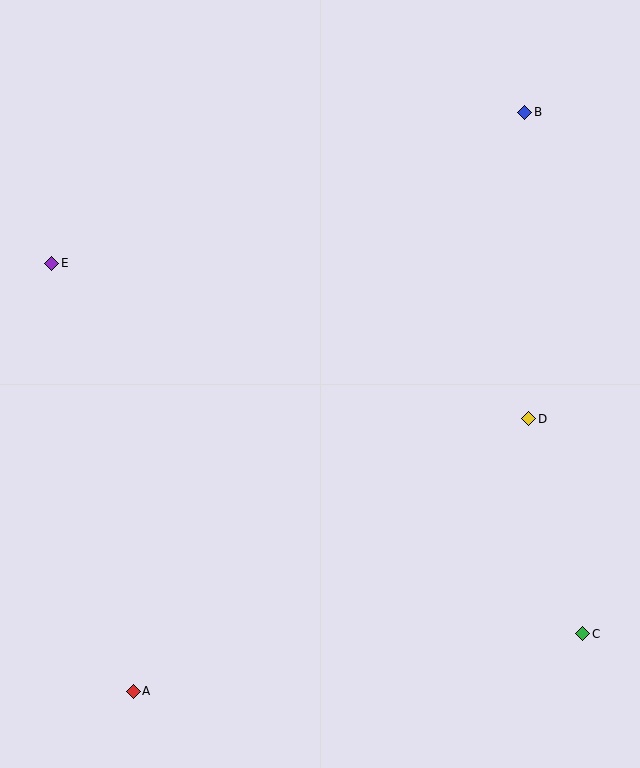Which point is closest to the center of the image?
Point D at (529, 419) is closest to the center.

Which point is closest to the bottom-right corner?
Point C is closest to the bottom-right corner.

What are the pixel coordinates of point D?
Point D is at (529, 419).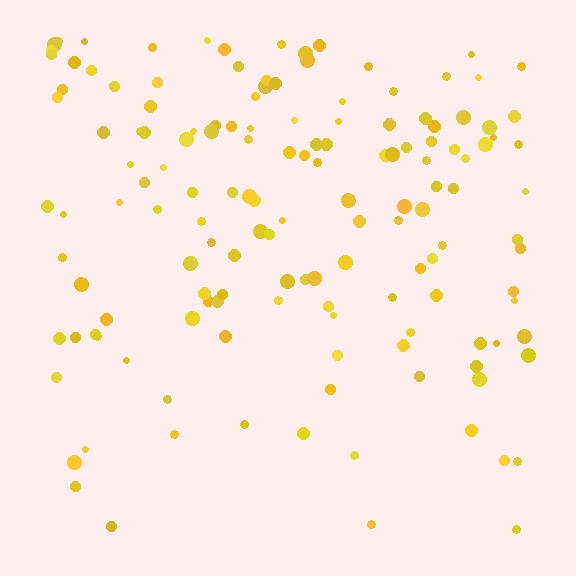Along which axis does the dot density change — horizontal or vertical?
Vertical.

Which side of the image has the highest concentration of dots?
The top.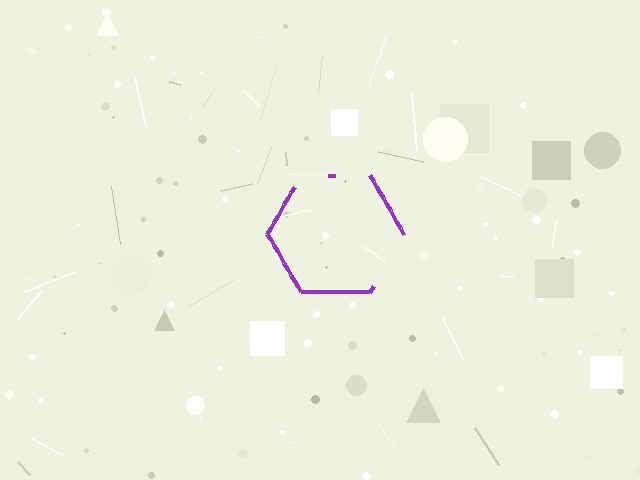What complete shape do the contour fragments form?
The contour fragments form a hexagon.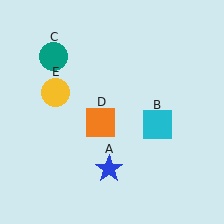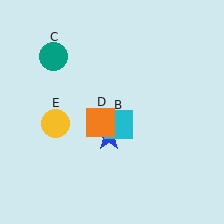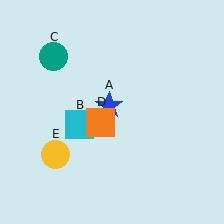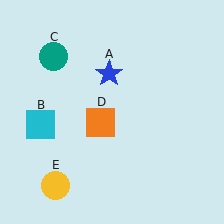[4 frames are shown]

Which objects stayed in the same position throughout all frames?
Teal circle (object C) and orange square (object D) remained stationary.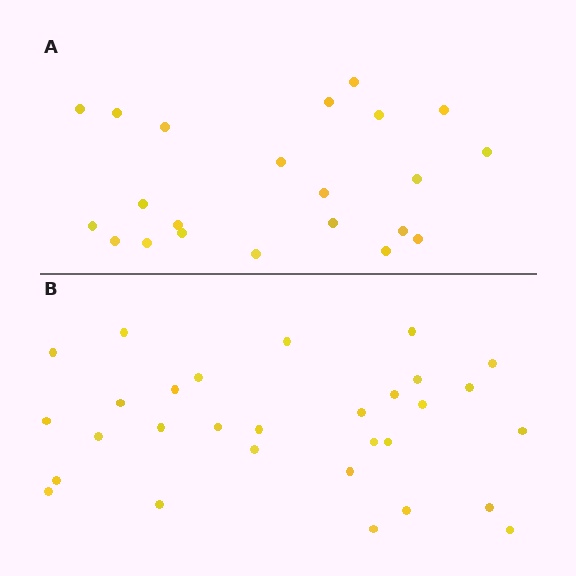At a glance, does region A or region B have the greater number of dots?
Region B (the bottom region) has more dots.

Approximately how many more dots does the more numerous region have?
Region B has roughly 8 or so more dots than region A.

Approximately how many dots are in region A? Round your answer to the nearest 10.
About 20 dots. (The exact count is 22, which rounds to 20.)